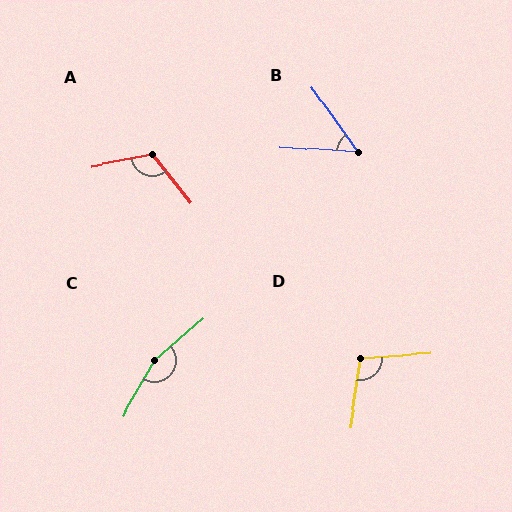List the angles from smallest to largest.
B (51°), D (102°), A (118°), C (161°).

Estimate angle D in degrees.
Approximately 102 degrees.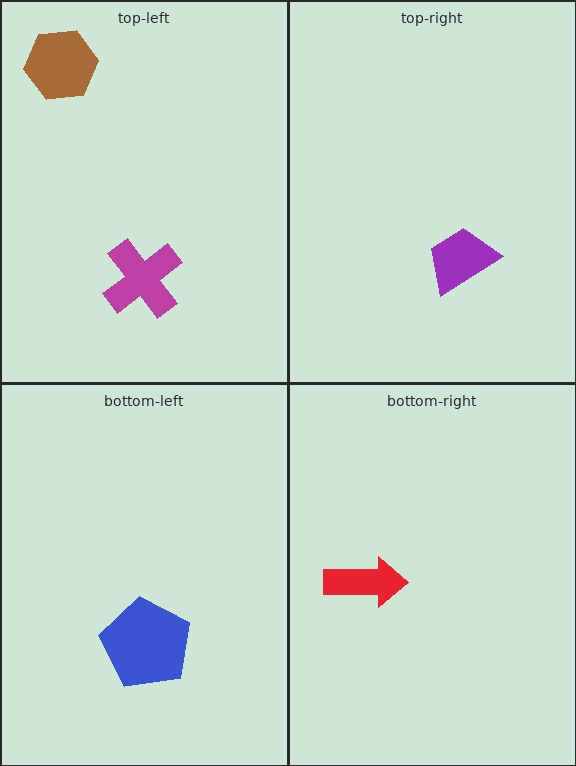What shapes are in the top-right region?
The purple trapezoid.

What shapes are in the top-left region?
The magenta cross, the brown hexagon.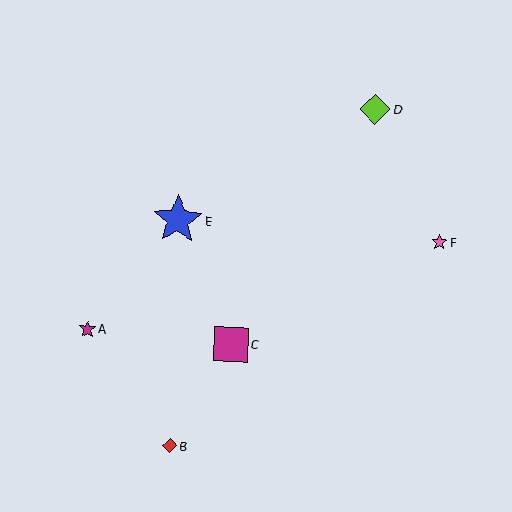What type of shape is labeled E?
Shape E is a blue star.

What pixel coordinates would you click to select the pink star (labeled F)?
Click at (439, 242) to select the pink star F.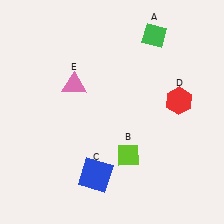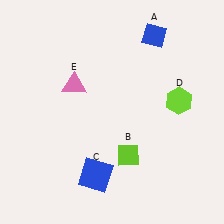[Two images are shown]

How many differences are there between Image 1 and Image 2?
There are 2 differences between the two images.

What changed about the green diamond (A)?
In Image 1, A is green. In Image 2, it changed to blue.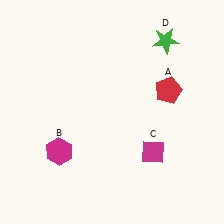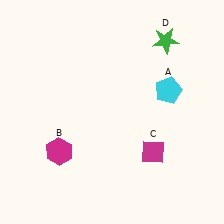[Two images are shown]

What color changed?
The pentagon (A) changed from red in Image 1 to cyan in Image 2.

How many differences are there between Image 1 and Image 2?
There is 1 difference between the two images.